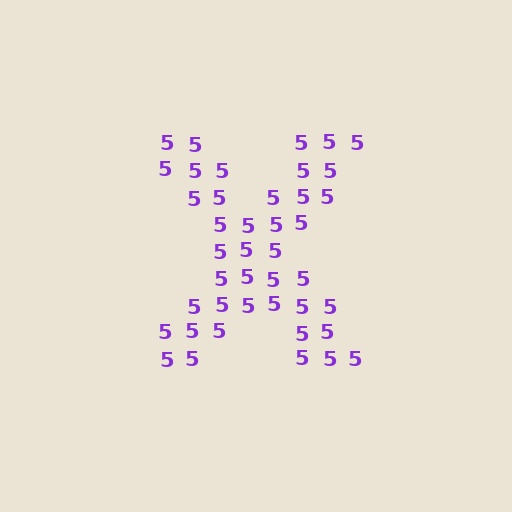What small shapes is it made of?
It is made of small digit 5's.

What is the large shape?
The large shape is the letter X.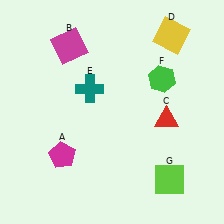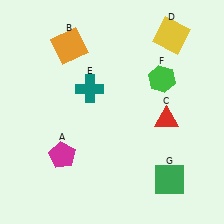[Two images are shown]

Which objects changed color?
B changed from magenta to orange. G changed from lime to green.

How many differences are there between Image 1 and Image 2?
There are 2 differences between the two images.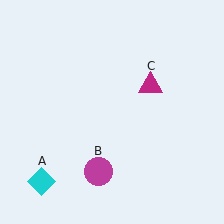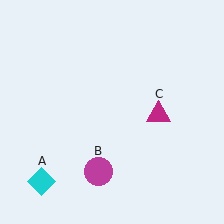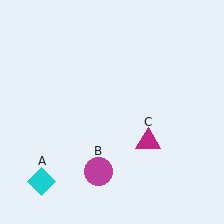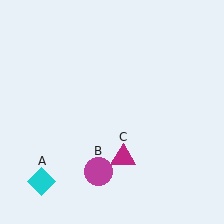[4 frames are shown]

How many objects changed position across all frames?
1 object changed position: magenta triangle (object C).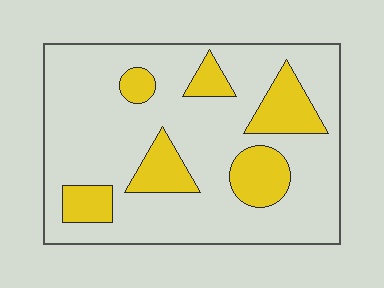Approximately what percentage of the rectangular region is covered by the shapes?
Approximately 20%.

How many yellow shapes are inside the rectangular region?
6.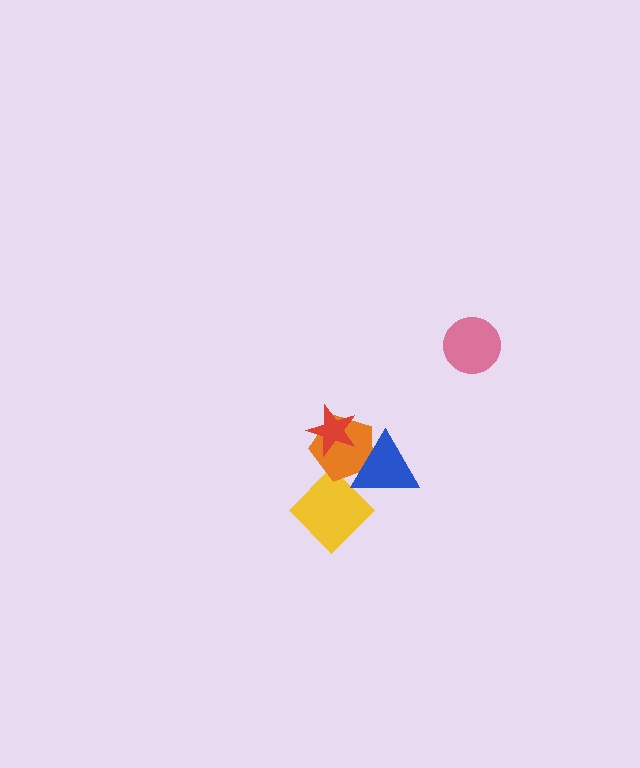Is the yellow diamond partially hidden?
Yes, it is partially covered by another shape.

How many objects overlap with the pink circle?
0 objects overlap with the pink circle.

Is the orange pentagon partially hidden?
Yes, it is partially covered by another shape.